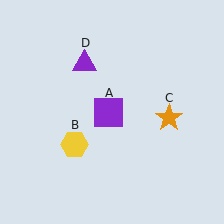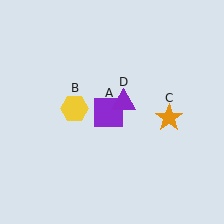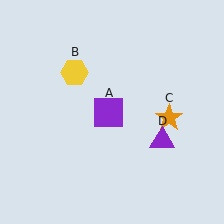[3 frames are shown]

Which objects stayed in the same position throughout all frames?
Purple square (object A) and orange star (object C) remained stationary.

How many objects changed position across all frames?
2 objects changed position: yellow hexagon (object B), purple triangle (object D).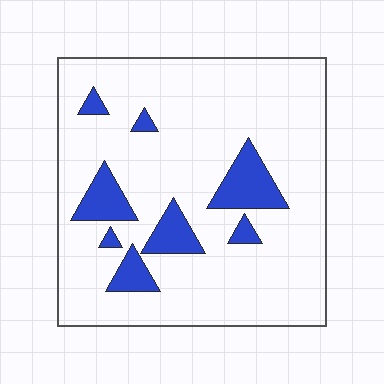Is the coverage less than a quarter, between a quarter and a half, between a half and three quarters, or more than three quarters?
Less than a quarter.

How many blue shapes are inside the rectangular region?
8.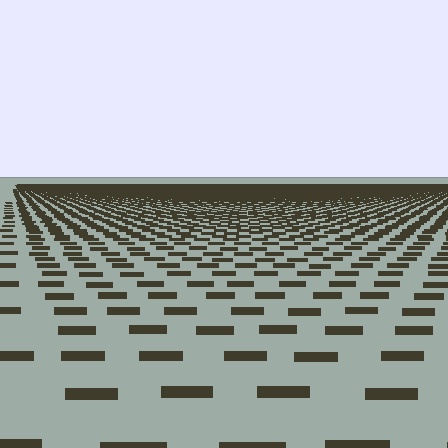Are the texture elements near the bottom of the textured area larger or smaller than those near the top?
Larger. Near the bottom, elements are closer to the viewer and appear at a bigger on-screen size.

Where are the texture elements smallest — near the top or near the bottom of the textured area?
Near the top.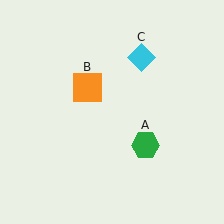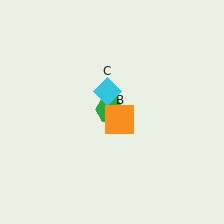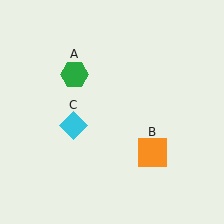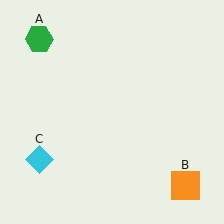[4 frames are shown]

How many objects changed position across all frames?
3 objects changed position: green hexagon (object A), orange square (object B), cyan diamond (object C).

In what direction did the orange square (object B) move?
The orange square (object B) moved down and to the right.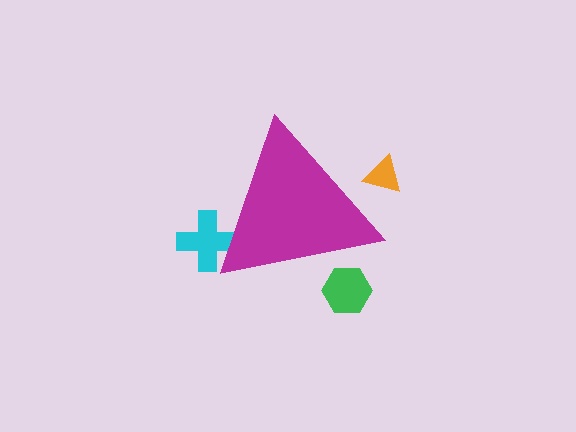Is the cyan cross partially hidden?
Yes, the cyan cross is partially hidden behind the magenta triangle.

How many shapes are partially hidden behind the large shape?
3 shapes are partially hidden.